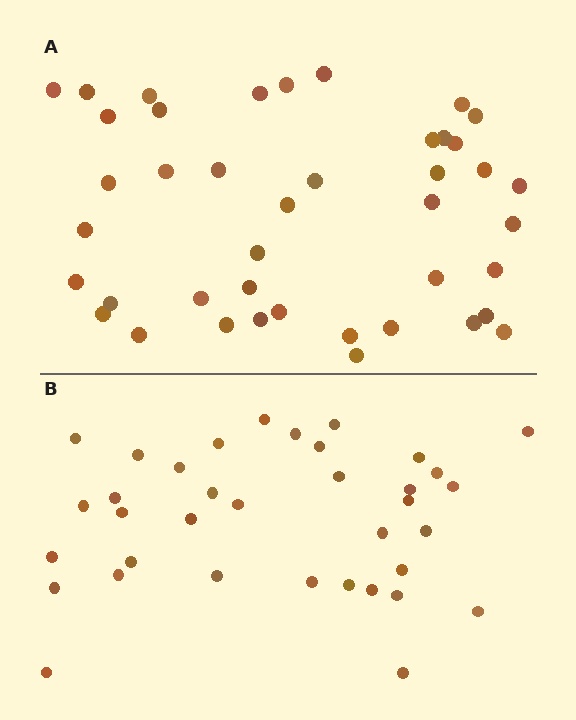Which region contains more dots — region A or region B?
Region A (the top region) has more dots.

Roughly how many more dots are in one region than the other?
Region A has about 6 more dots than region B.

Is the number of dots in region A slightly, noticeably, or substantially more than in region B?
Region A has only slightly more — the two regions are fairly close. The ratio is roughly 1.2 to 1.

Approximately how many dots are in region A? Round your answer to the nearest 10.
About 40 dots. (The exact count is 42, which rounds to 40.)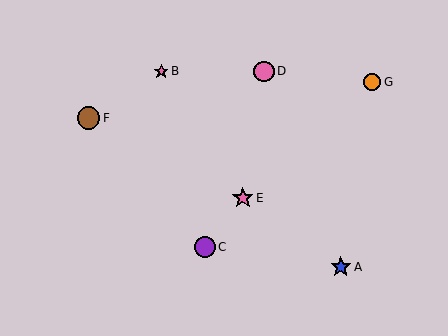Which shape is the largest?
The brown circle (labeled F) is the largest.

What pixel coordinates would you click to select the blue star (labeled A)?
Click at (341, 267) to select the blue star A.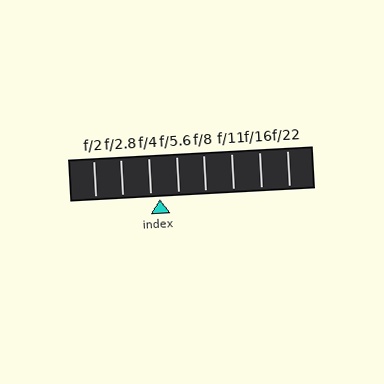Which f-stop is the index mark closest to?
The index mark is closest to f/4.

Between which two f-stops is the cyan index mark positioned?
The index mark is between f/4 and f/5.6.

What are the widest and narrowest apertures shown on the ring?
The widest aperture shown is f/2 and the narrowest is f/22.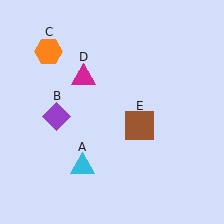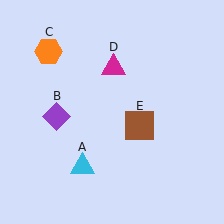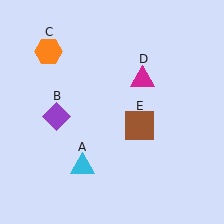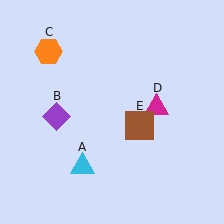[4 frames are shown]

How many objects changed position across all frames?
1 object changed position: magenta triangle (object D).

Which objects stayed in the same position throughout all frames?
Cyan triangle (object A) and purple diamond (object B) and orange hexagon (object C) and brown square (object E) remained stationary.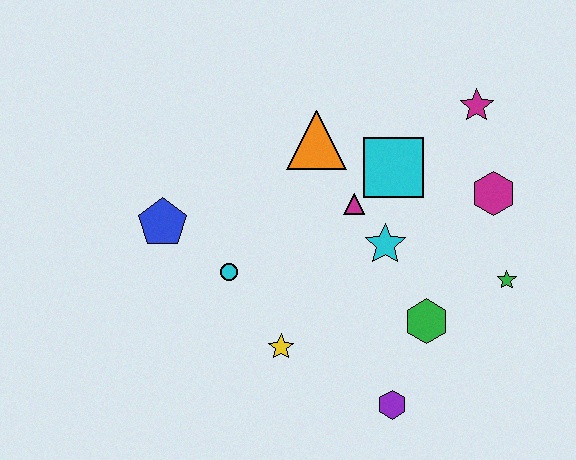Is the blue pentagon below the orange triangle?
Yes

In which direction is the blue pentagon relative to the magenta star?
The blue pentagon is to the left of the magenta star.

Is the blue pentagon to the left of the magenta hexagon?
Yes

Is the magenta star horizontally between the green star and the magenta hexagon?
No